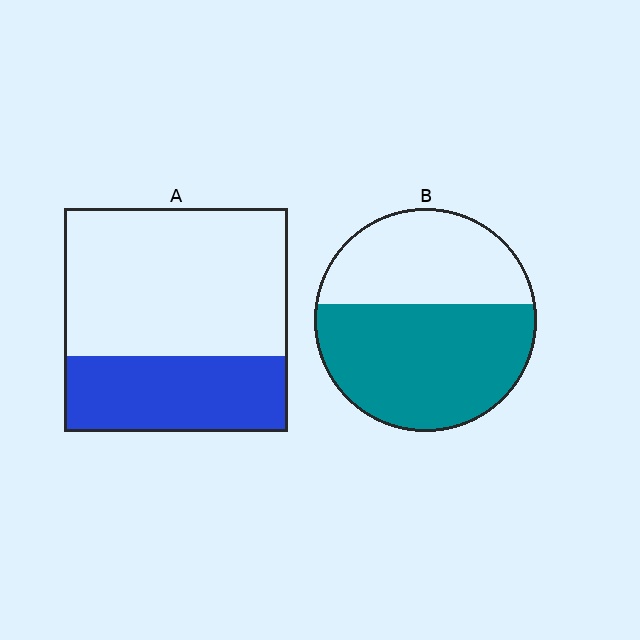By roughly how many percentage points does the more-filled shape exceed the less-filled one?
By roughly 25 percentage points (B over A).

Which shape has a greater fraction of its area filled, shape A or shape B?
Shape B.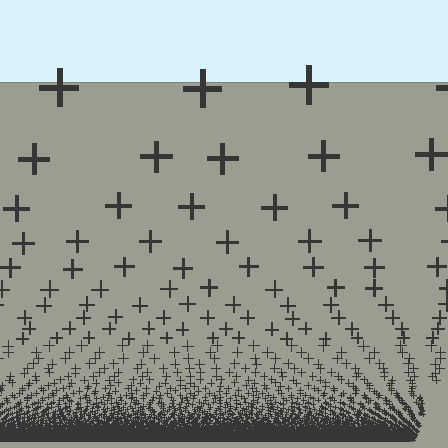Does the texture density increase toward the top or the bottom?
Density increases toward the bottom.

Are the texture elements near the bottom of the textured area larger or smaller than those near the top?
Smaller. The gradient is inverted — elements near the bottom are smaller and denser.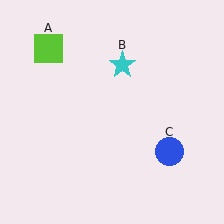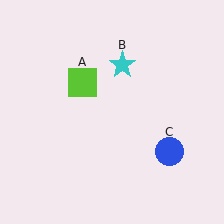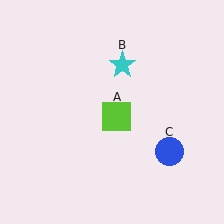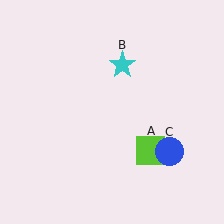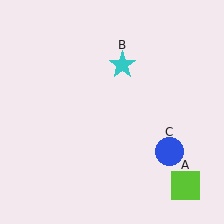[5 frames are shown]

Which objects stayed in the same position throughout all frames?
Cyan star (object B) and blue circle (object C) remained stationary.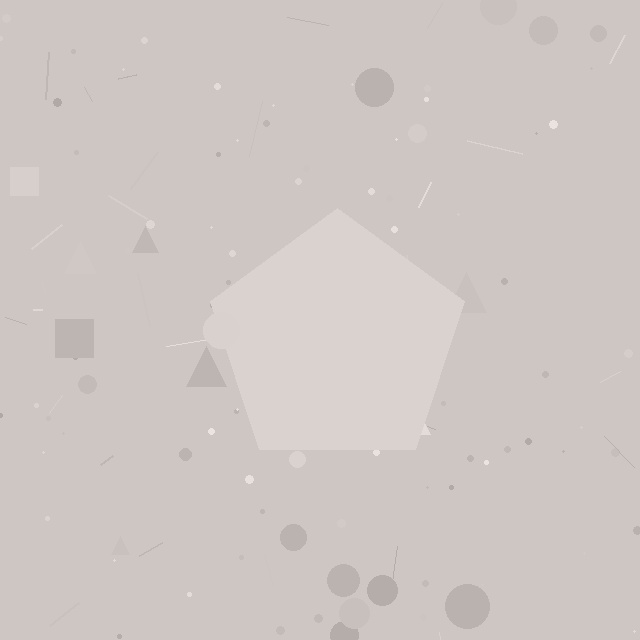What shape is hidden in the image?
A pentagon is hidden in the image.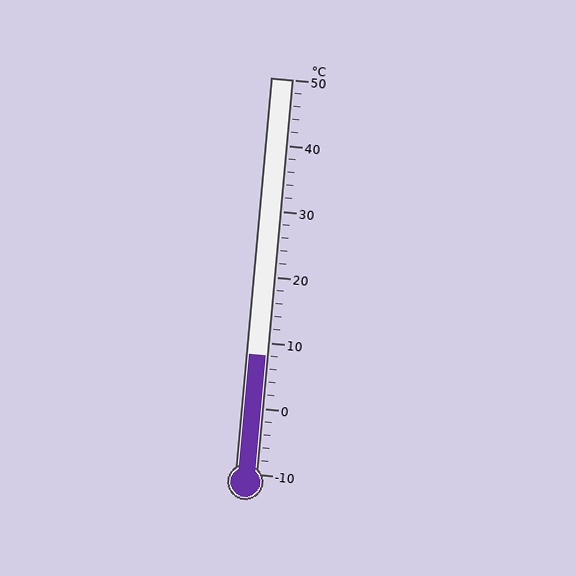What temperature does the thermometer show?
The thermometer shows approximately 8°C.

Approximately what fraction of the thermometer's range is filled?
The thermometer is filled to approximately 30% of its range.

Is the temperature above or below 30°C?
The temperature is below 30°C.